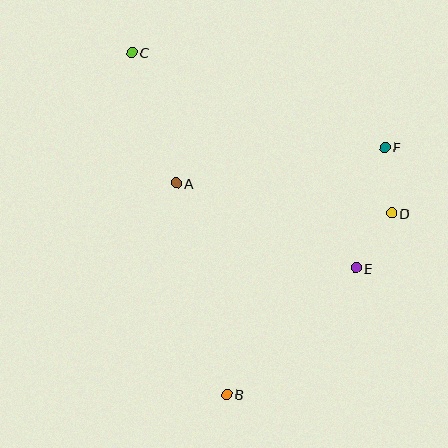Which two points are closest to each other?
Points D and E are closest to each other.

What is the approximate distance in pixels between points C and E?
The distance between C and E is approximately 311 pixels.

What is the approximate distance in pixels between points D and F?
The distance between D and F is approximately 66 pixels.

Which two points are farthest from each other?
Points B and C are farthest from each other.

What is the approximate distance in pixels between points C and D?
The distance between C and D is approximately 306 pixels.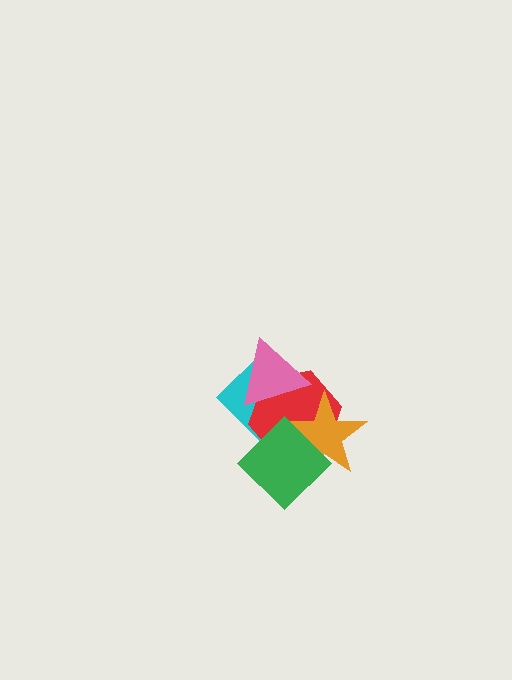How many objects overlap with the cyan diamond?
4 objects overlap with the cyan diamond.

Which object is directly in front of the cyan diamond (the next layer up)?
The red hexagon is directly in front of the cyan diamond.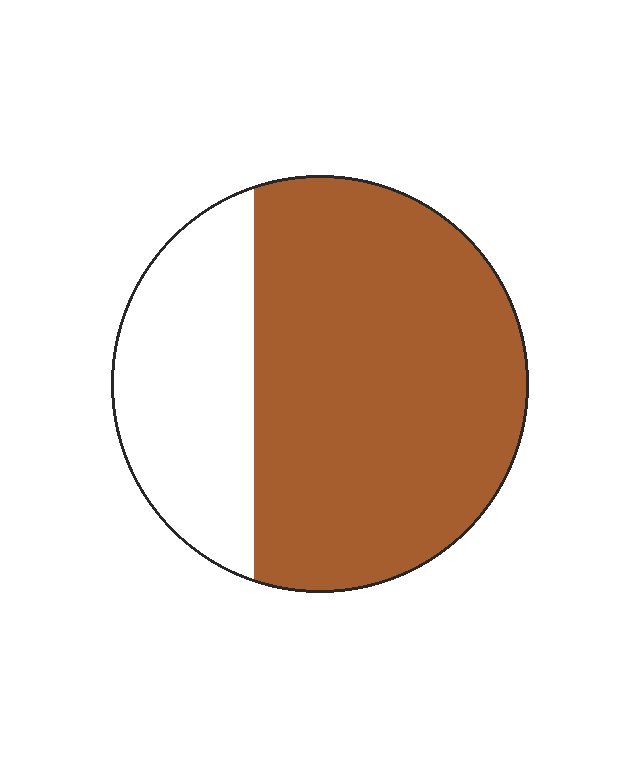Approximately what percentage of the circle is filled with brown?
Approximately 70%.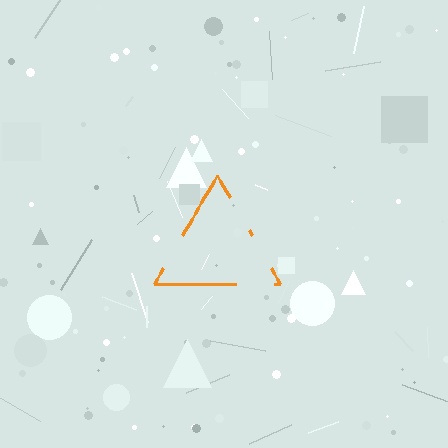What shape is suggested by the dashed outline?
The dashed outline suggests a triangle.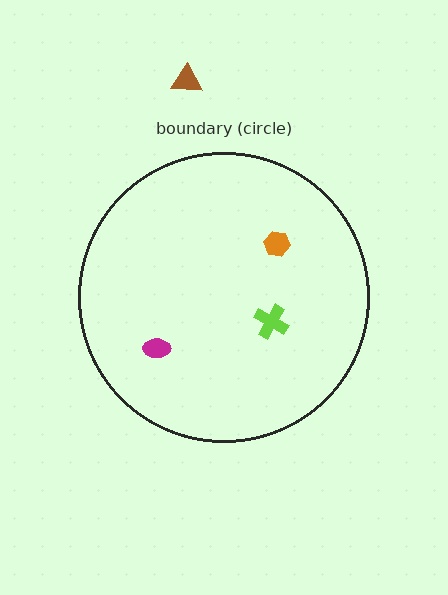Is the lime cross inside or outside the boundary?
Inside.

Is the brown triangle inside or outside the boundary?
Outside.